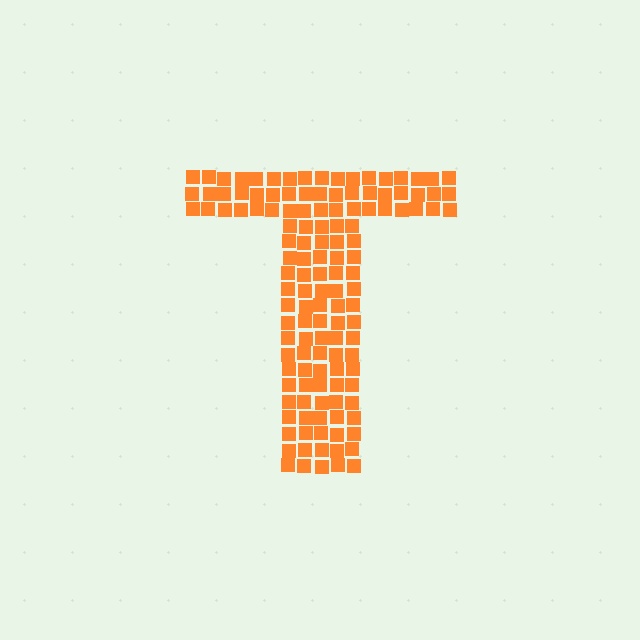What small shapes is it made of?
It is made of small squares.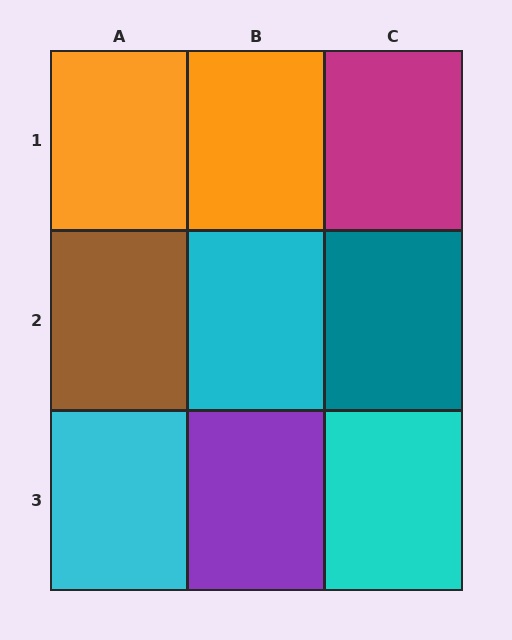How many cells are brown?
1 cell is brown.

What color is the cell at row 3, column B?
Purple.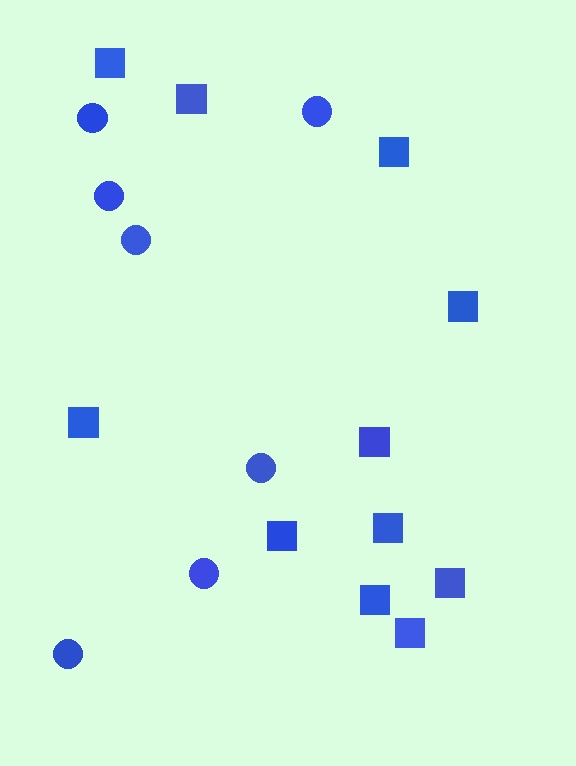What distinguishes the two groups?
There are 2 groups: one group of squares (11) and one group of circles (7).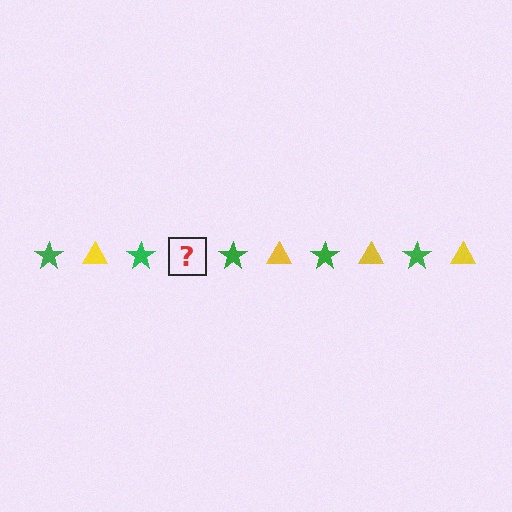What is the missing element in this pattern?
The missing element is a yellow triangle.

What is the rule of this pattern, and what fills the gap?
The rule is that the pattern alternates between green star and yellow triangle. The gap should be filled with a yellow triangle.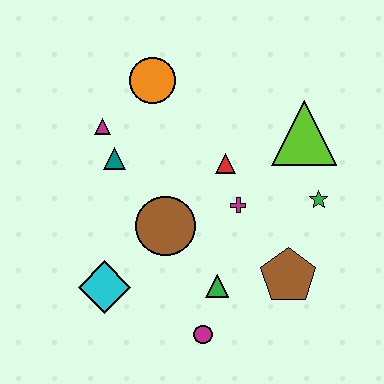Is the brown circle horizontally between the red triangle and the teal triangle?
Yes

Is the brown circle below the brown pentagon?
No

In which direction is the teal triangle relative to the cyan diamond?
The teal triangle is above the cyan diamond.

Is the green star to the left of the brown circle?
No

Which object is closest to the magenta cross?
The red triangle is closest to the magenta cross.